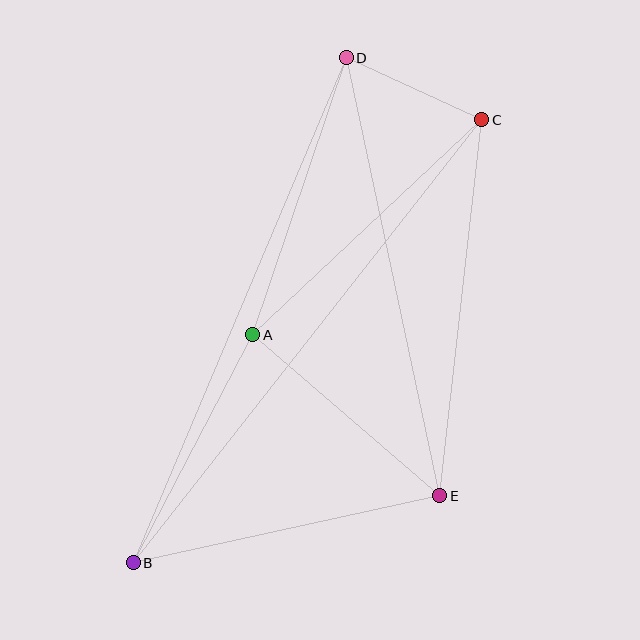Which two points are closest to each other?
Points C and D are closest to each other.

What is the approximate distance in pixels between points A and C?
The distance between A and C is approximately 314 pixels.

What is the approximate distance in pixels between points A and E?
The distance between A and E is approximately 247 pixels.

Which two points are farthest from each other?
Points B and C are farthest from each other.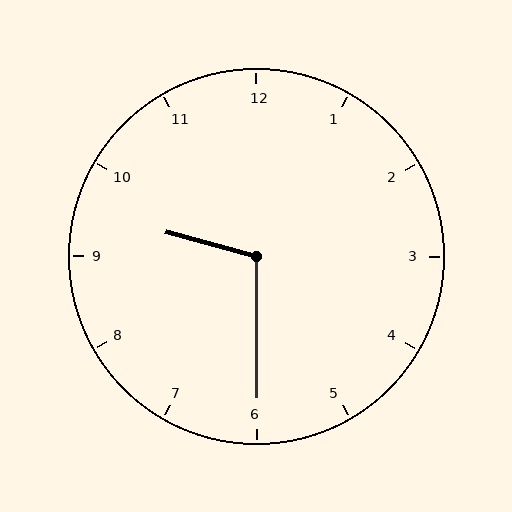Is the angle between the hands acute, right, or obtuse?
It is obtuse.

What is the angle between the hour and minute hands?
Approximately 105 degrees.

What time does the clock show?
9:30.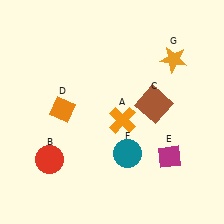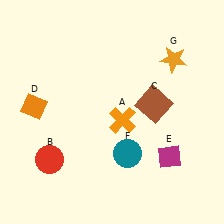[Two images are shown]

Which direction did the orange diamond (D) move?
The orange diamond (D) moved left.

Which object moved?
The orange diamond (D) moved left.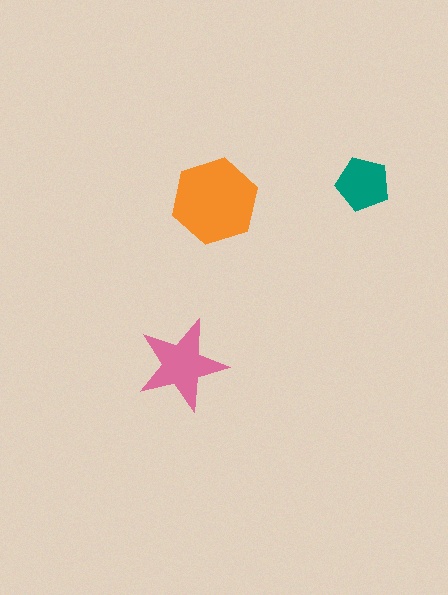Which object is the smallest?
The teal pentagon.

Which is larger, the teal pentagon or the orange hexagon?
The orange hexagon.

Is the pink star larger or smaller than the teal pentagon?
Larger.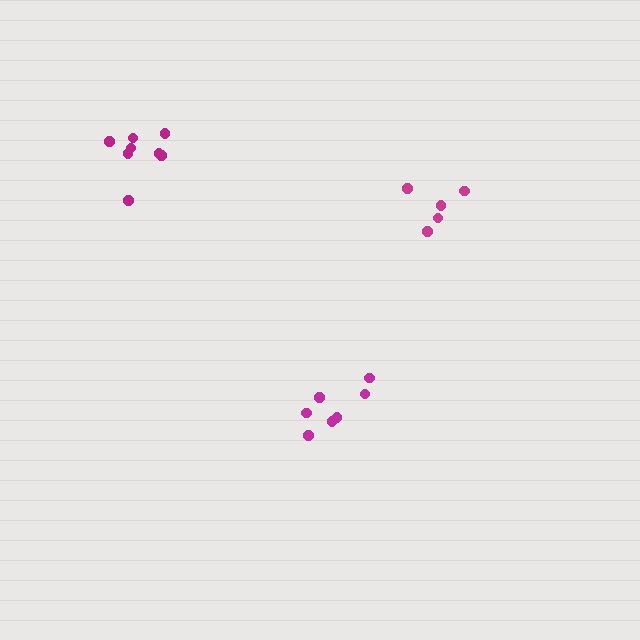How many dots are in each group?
Group 1: 7 dots, Group 2: 5 dots, Group 3: 8 dots (20 total).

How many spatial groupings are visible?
There are 3 spatial groupings.